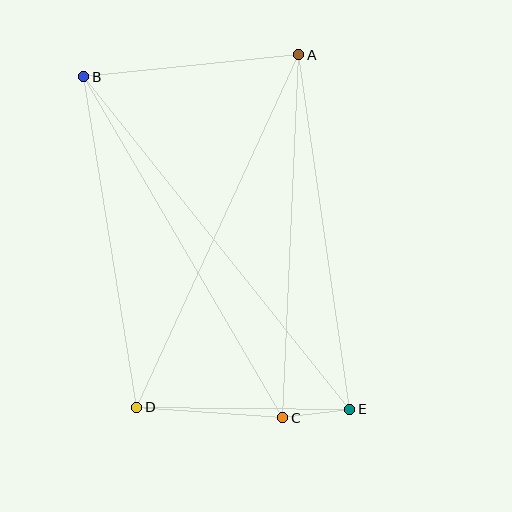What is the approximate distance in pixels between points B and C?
The distance between B and C is approximately 395 pixels.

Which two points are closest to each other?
Points C and E are closest to each other.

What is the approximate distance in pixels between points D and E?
The distance between D and E is approximately 213 pixels.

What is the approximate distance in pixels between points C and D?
The distance between C and D is approximately 146 pixels.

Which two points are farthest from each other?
Points B and E are farthest from each other.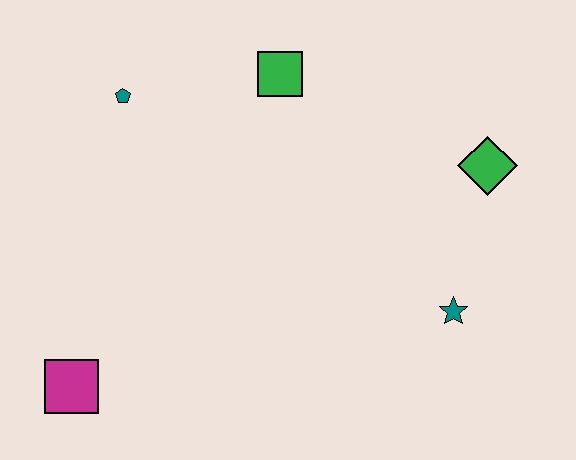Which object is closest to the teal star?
The green diamond is closest to the teal star.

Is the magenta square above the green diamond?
No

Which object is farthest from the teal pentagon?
The teal star is farthest from the teal pentagon.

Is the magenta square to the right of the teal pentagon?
No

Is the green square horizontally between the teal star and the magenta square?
Yes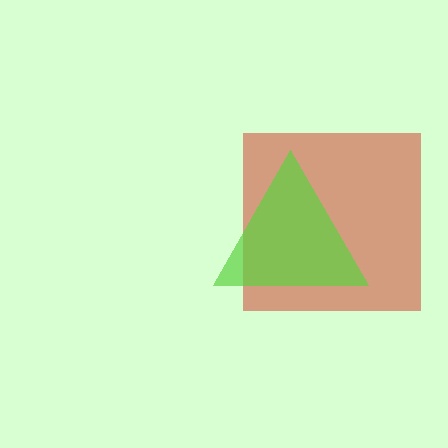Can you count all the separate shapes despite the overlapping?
Yes, there are 2 separate shapes.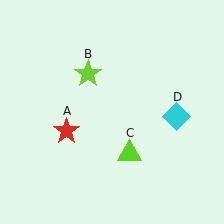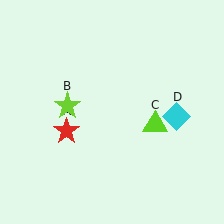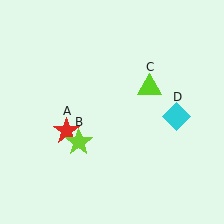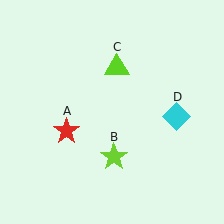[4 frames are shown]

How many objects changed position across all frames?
2 objects changed position: lime star (object B), lime triangle (object C).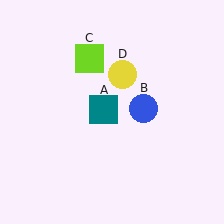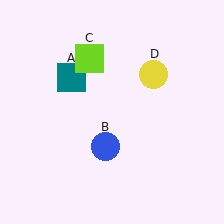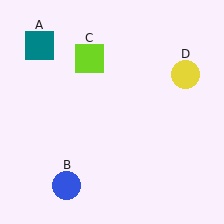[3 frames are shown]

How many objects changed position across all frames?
3 objects changed position: teal square (object A), blue circle (object B), yellow circle (object D).